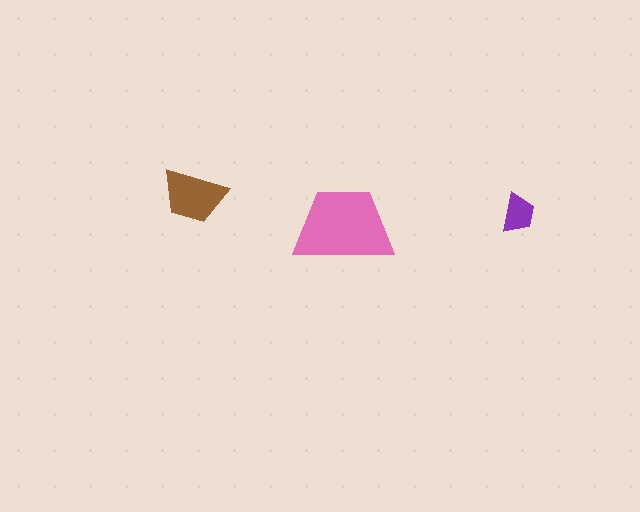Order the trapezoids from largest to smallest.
the pink one, the brown one, the purple one.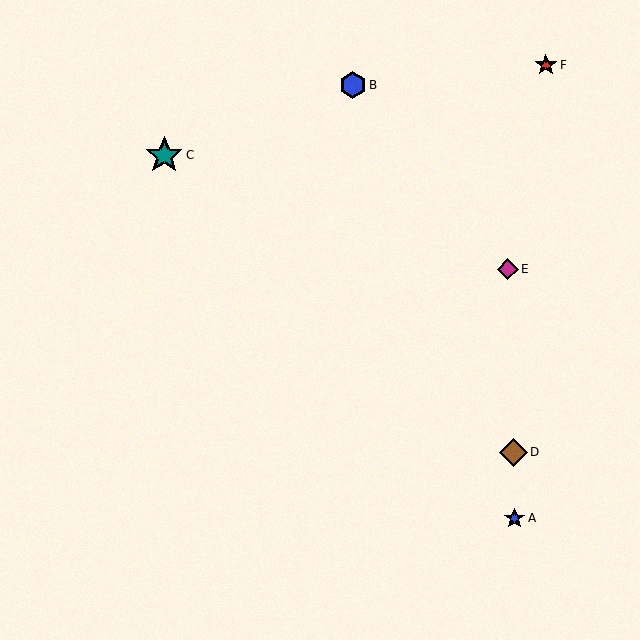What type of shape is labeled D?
Shape D is a brown diamond.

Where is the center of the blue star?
The center of the blue star is at (514, 518).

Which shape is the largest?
The teal star (labeled C) is the largest.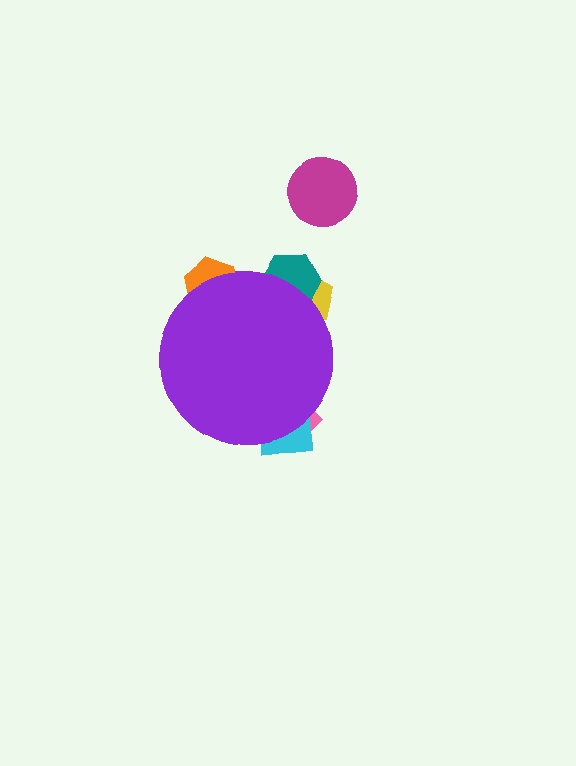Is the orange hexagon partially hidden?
Yes, the orange hexagon is partially hidden behind the purple circle.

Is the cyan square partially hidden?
Yes, the cyan square is partially hidden behind the purple circle.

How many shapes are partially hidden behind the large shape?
5 shapes are partially hidden.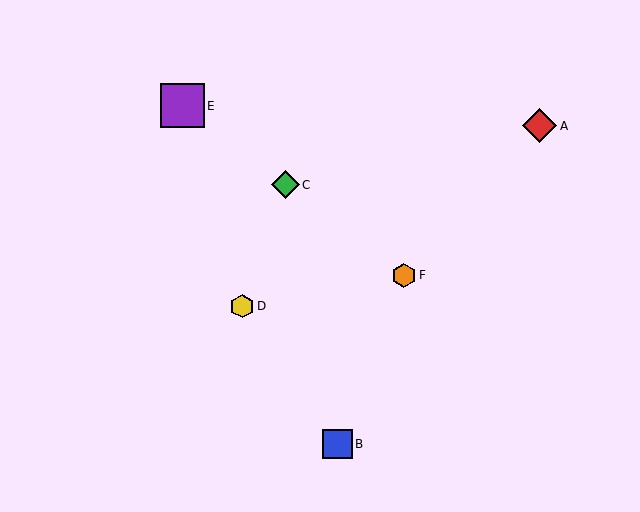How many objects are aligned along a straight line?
3 objects (C, E, F) are aligned along a straight line.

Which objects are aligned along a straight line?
Objects C, E, F are aligned along a straight line.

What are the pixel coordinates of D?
Object D is at (242, 306).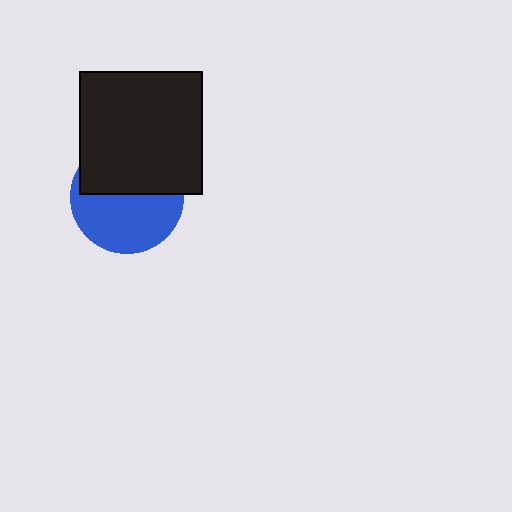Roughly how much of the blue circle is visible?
About half of it is visible (roughly 53%).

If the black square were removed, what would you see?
You would see the complete blue circle.